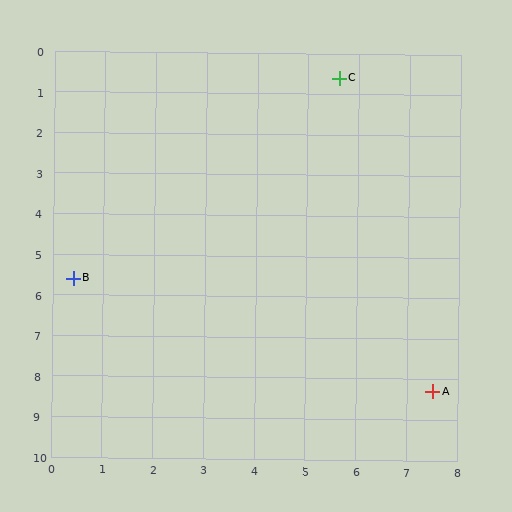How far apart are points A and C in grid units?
Points A and C are about 7.9 grid units apart.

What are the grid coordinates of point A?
Point A is at approximately (7.5, 8.3).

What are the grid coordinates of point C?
Point C is at approximately (5.6, 0.6).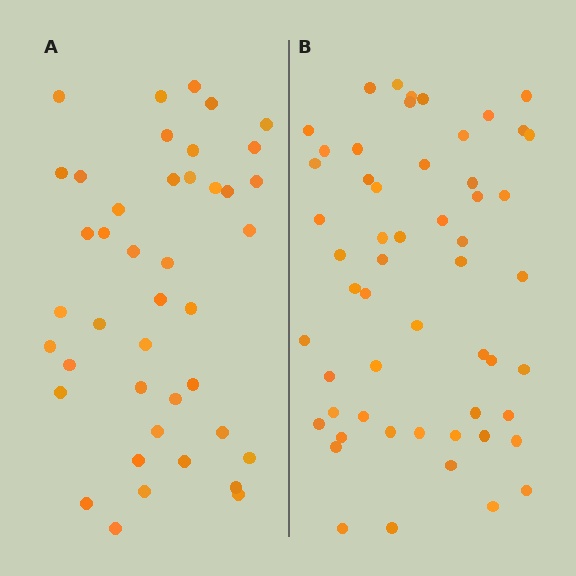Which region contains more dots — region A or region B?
Region B (the right region) has more dots.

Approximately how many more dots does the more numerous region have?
Region B has approximately 15 more dots than region A.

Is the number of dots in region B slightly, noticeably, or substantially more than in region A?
Region B has noticeably more, but not dramatically so. The ratio is roughly 1.3 to 1.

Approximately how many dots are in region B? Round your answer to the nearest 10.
About 60 dots. (The exact count is 55, which rounds to 60.)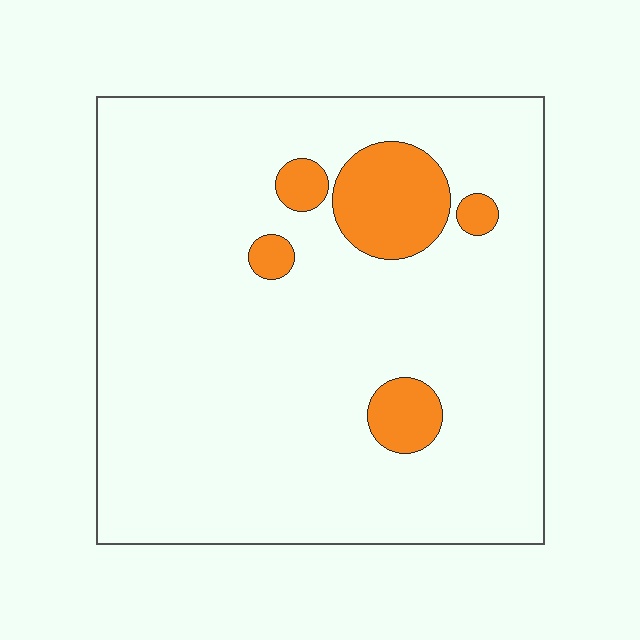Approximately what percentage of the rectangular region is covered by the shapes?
Approximately 10%.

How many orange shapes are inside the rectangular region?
5.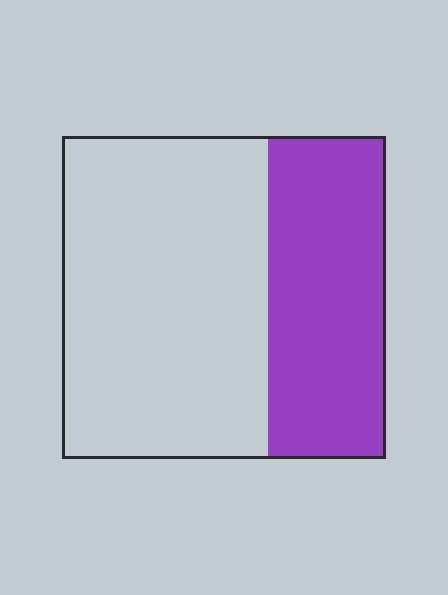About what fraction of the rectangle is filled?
About three eighths (3/8).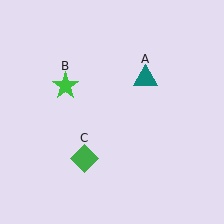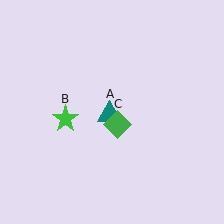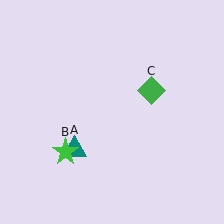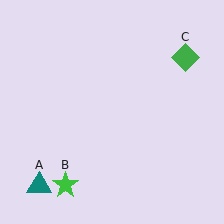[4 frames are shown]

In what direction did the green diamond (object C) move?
The green diamond (object C) moved up and to the right.